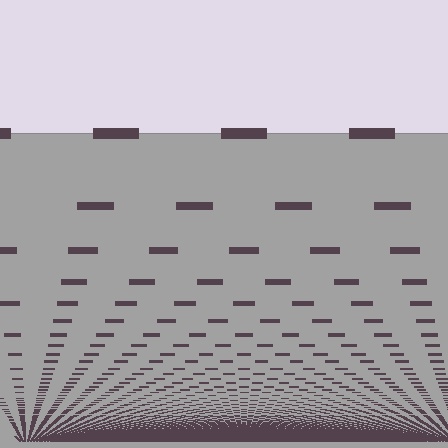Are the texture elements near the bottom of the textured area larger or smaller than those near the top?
Smaller. The gradient is inverted — elements near the bottom are smaller and denser.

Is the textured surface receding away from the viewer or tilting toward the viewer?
The surface appears to tilt toward the viewer. Texture elements get larger and sparser toward the top.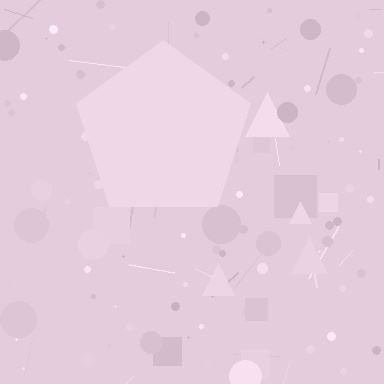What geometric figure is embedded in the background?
A pentagon is embedded in the background.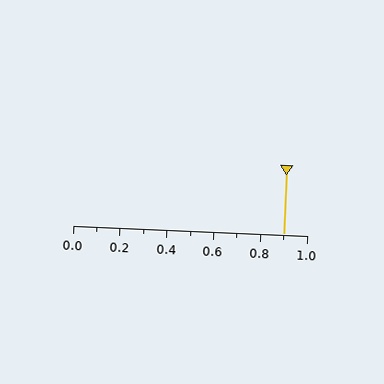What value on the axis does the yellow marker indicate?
The marker indicates approximately 0.9.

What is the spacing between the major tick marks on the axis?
The major ticks are spaced 0.2 apart.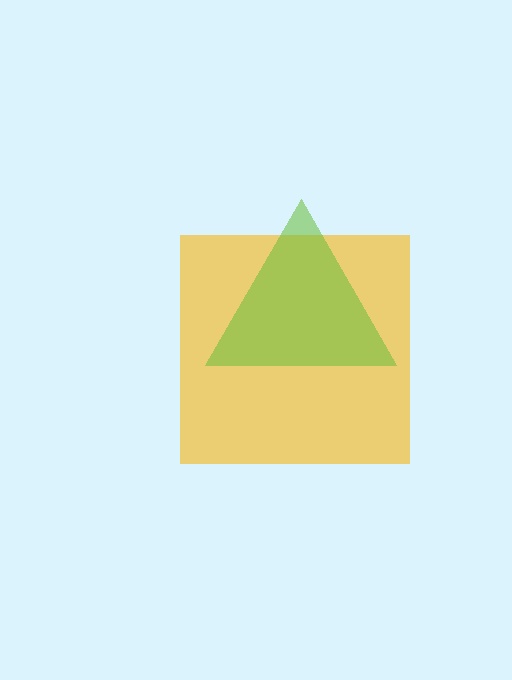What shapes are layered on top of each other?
The layered shapes are: a yellow square, a lime triangle.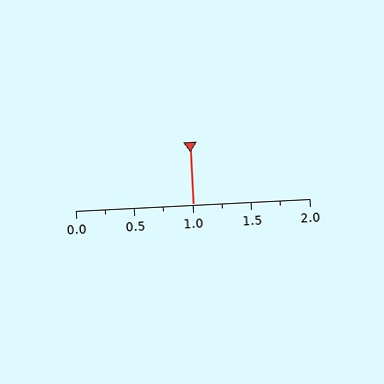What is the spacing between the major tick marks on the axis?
The major ticks are spaced 0.5 apart.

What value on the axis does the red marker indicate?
The marker indicates approximately 1.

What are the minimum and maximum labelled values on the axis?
The axis runs from 0.0 to 2.0.